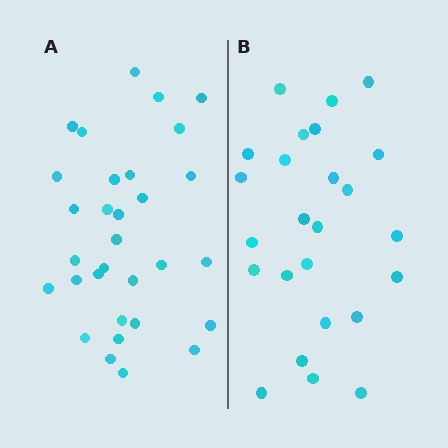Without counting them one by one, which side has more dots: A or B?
Region A (the left region) has more dots.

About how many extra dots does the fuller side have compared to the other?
Region A has about 6 more dots than region B.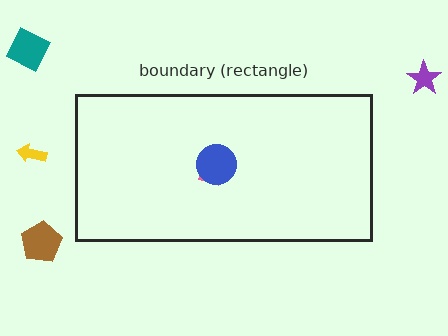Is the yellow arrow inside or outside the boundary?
Outside.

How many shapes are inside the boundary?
2 inside, 4 outside.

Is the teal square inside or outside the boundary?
Outside.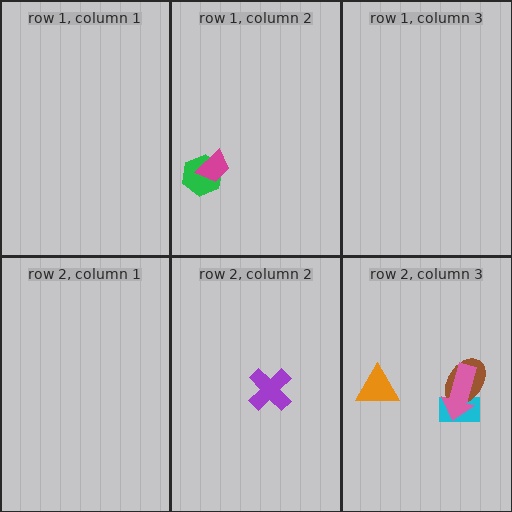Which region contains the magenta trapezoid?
The row 1, column 2 region.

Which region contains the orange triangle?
The row 2, column 3 region.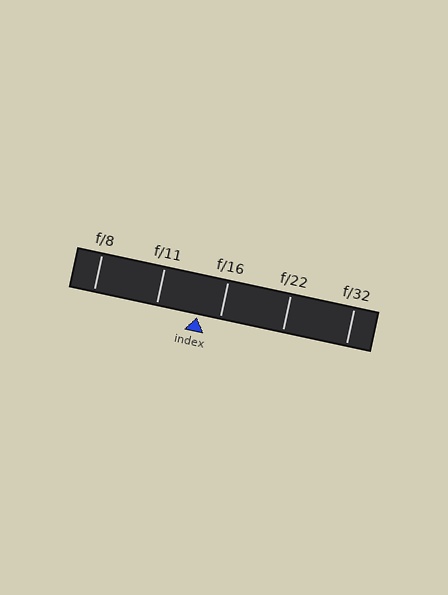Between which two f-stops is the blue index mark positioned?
The index mark is between f/11 and f/16.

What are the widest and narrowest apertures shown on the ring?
The widest aperture shown is f/8 and the narrowest is f/32.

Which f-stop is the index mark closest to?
The index mark is closest to f/16.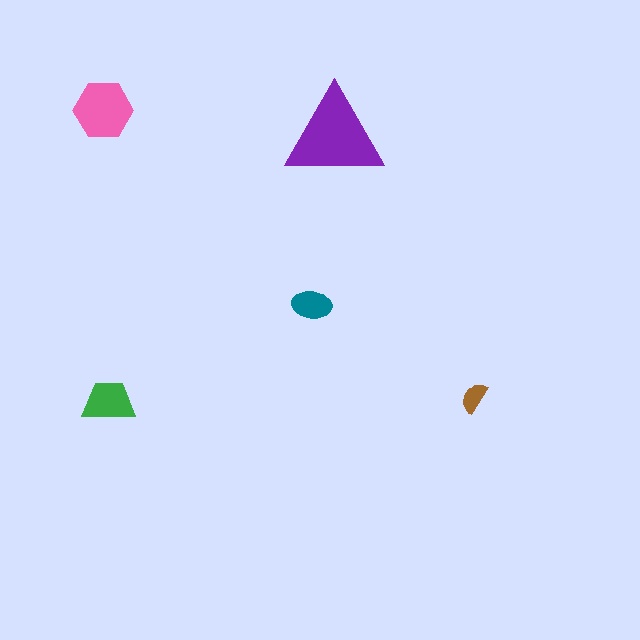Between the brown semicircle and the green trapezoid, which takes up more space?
The green trapezoid.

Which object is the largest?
The purple triangle.